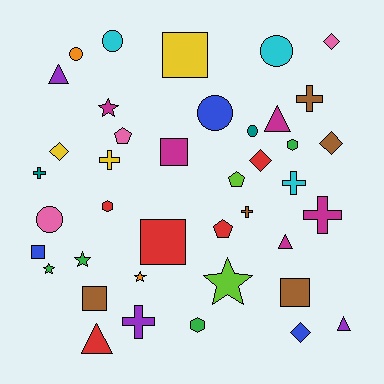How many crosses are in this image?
There are 7 crosses.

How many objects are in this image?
There are 40 objects.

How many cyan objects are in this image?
There are 3 cyan objects.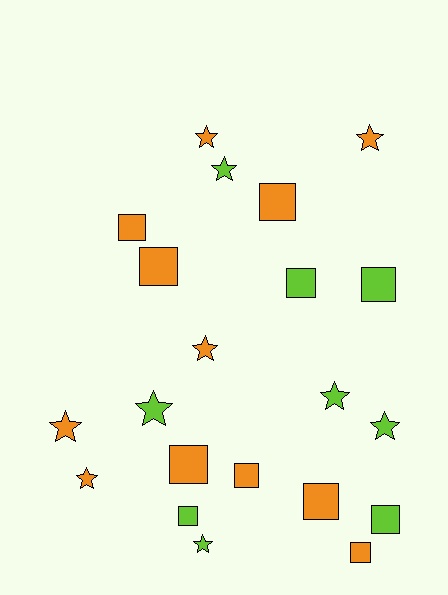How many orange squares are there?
There are 7 orange squares.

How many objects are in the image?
There are 21 objects.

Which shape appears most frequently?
Square, with 11 objects.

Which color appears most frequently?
Orange, with 12 objects.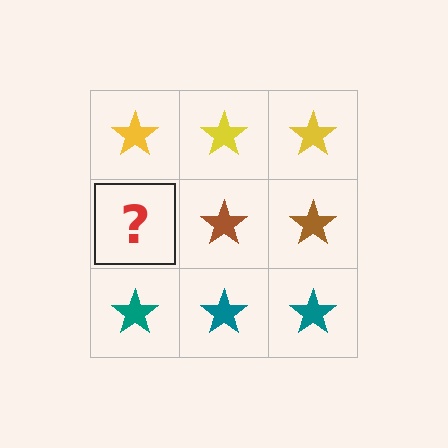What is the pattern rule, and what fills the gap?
The rule is that each row has a consistent color. The gap should be filled with a brown star.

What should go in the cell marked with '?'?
The missing cell should contain a brown star.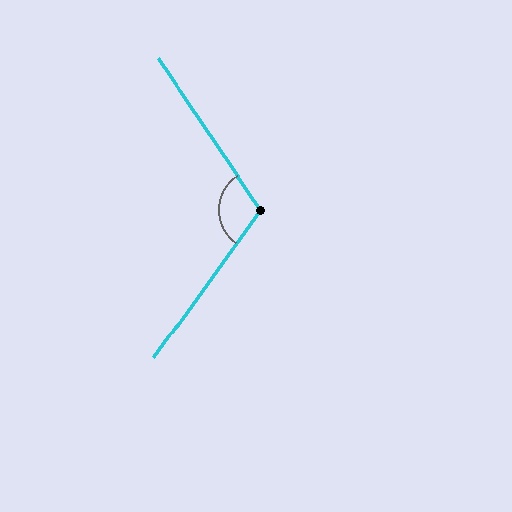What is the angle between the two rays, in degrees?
Approximately 110 degrees.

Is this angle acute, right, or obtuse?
It is obtuse.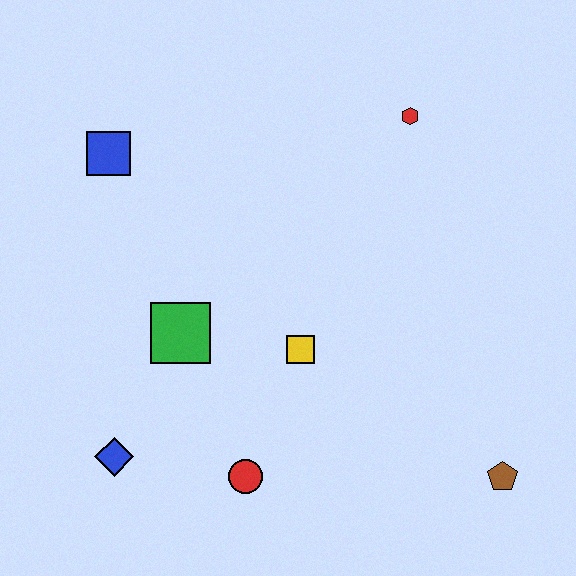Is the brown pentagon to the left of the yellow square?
No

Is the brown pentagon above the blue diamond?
No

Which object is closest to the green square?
The yellow square is closest to the green square.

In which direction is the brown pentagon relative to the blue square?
The brown pentagon is to the right of the blue square.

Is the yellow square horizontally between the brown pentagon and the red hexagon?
No